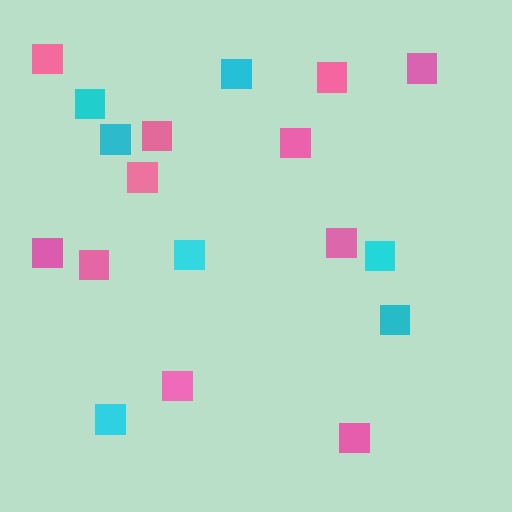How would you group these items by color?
There are 2 groups: one group of cyan squares (7) and one group of pink squares (11).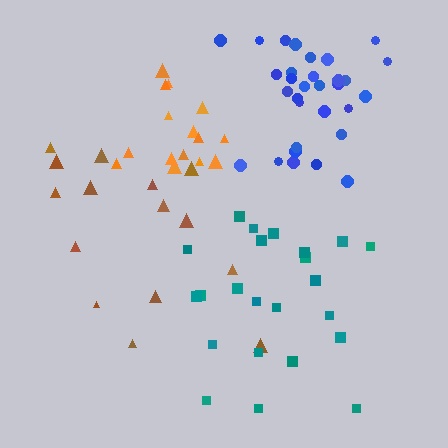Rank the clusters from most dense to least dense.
blue, orange, teal, brown.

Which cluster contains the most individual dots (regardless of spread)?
Blue (32).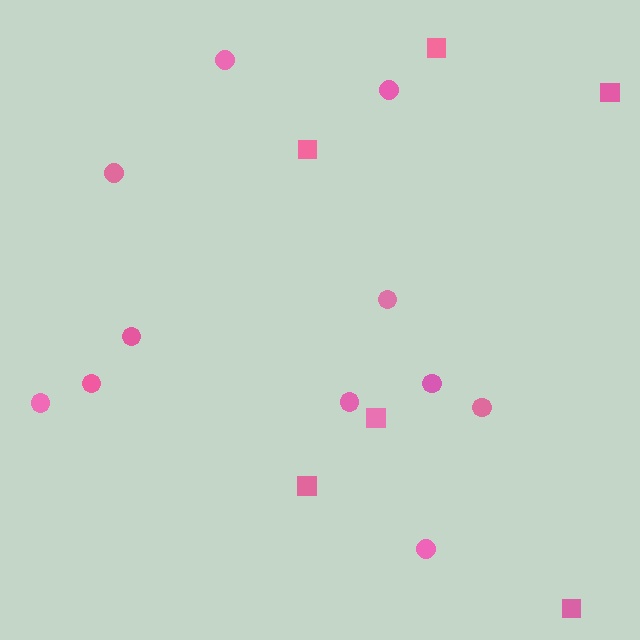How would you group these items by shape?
There are 2 groups: one group of circles (11) and one group of squares (6).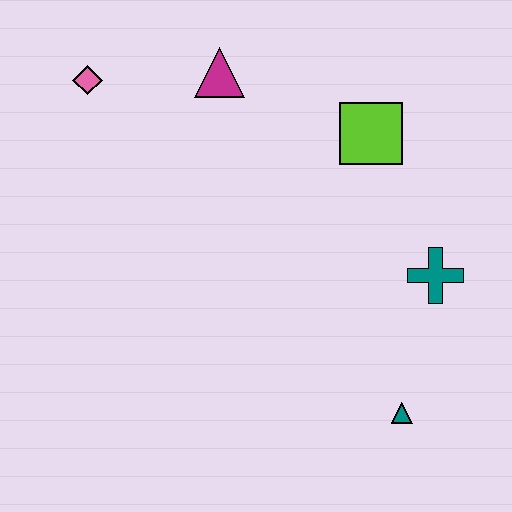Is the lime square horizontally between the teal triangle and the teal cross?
No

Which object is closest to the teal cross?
The teal triangle is closest to the teal cross.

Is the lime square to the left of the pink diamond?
No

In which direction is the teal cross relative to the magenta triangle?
The teal cross is to the right of the magenta triangle.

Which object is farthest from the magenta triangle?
The teal triangle is farthest from the magenta triangle.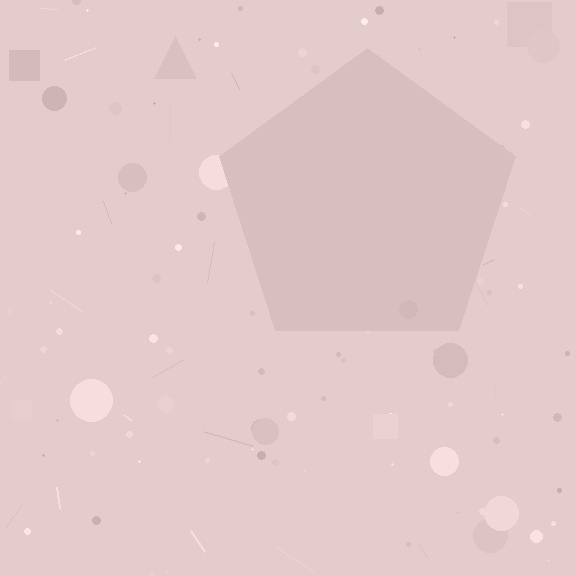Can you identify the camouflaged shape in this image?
The camouflaged shape is a pentagon.